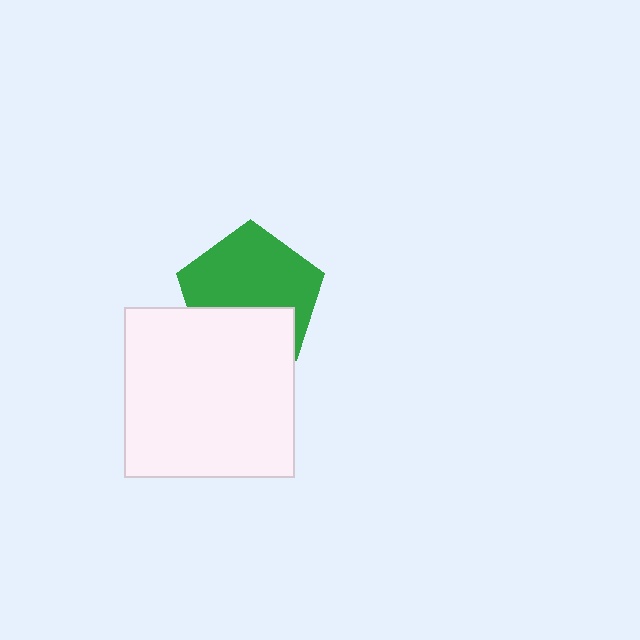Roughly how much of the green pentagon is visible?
About half of it is visible (roughly 63%).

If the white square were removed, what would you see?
You would see the complete green pentagon.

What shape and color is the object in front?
The object in front is a white square.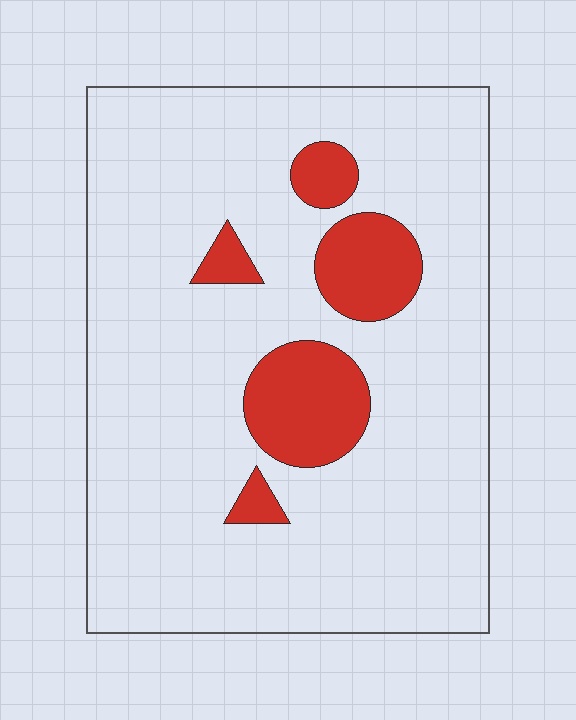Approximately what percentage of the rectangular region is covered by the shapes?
Approximately 15%.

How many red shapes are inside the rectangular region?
5.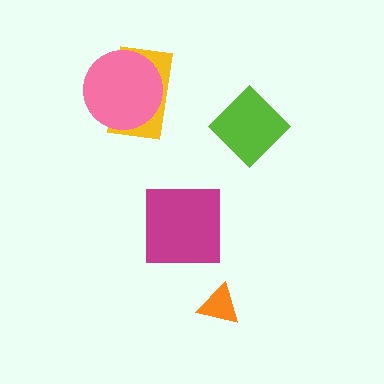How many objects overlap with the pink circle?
1 object overlaps with the pink circle.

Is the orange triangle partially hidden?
No, no other shape covers it.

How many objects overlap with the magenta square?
0 objects overlap with the magenta square.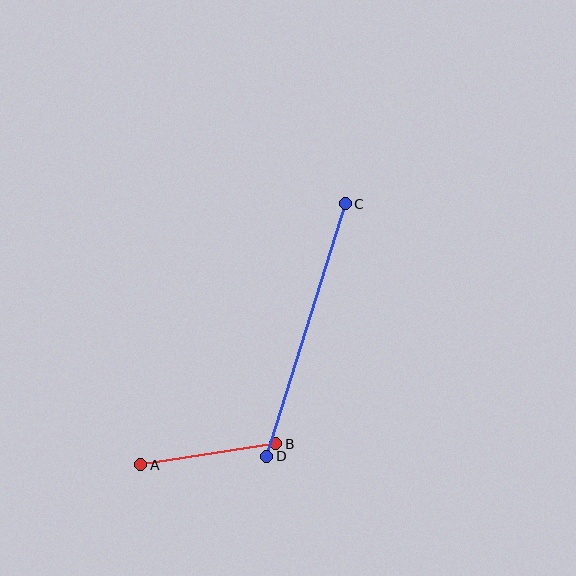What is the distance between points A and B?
The distance is approximately 137 pixels.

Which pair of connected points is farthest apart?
Points C and D are farthest apart.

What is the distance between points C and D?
The distance is approximately 265 pixels.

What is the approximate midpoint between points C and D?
The midpoint is at approximately (306, 330) pixels.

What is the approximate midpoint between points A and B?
The midpoint is at approximately (208, 454) pixels.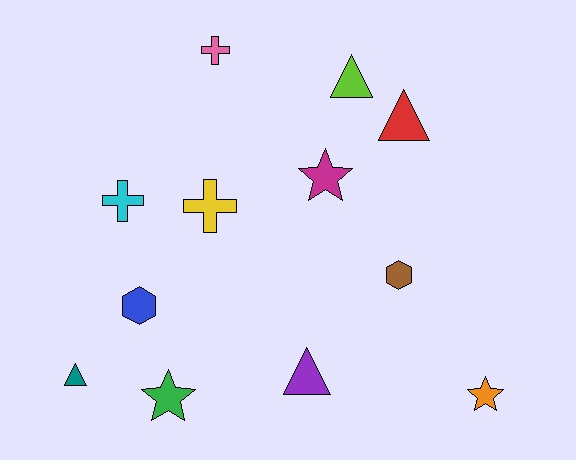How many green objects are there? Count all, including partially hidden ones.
There is 1 green object.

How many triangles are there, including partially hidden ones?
There are 4 triangles.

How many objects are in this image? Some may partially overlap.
There are 12 objects.